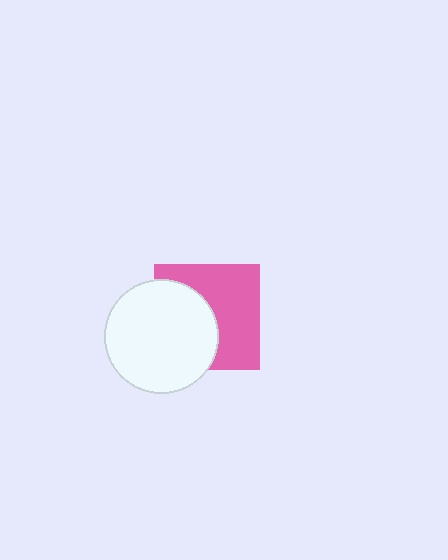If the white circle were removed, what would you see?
You would see the complete pink square.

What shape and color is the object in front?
The object in front is a white circle.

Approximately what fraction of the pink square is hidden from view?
Roughly 45% of the pink square is hidden behind the white circle.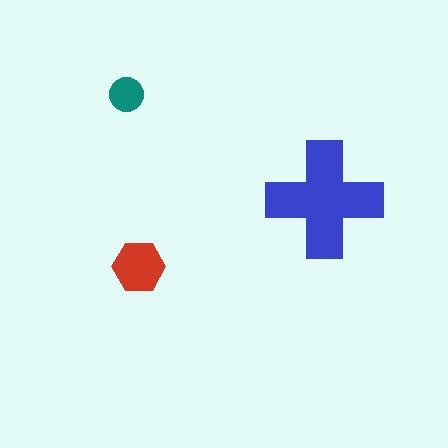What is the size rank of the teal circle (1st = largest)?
3rd.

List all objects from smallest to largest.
The teal circle, the red hexagon, the blue cross.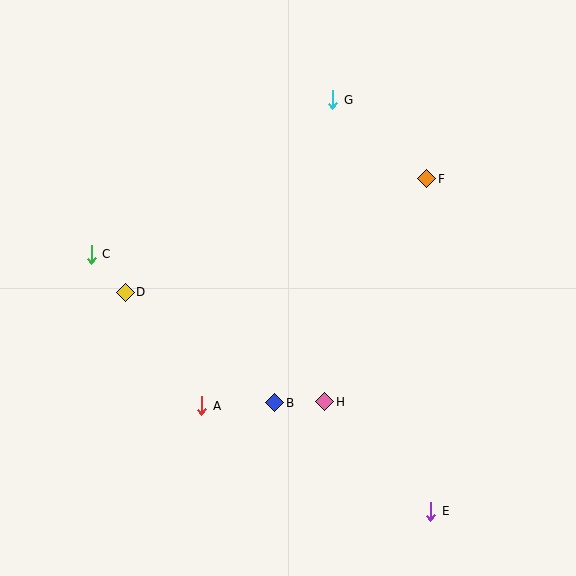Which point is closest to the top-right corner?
Point F is closest to the top-right corner.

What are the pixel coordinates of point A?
Point A is at (202, 406).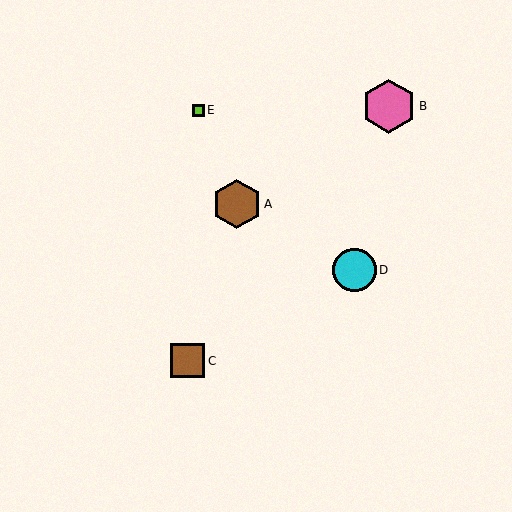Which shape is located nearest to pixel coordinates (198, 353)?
The brown square (labeled C) at (188, 361) is nearest to that location.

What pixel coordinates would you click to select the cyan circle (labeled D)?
Click at (354, 270) to select the cyan circle D.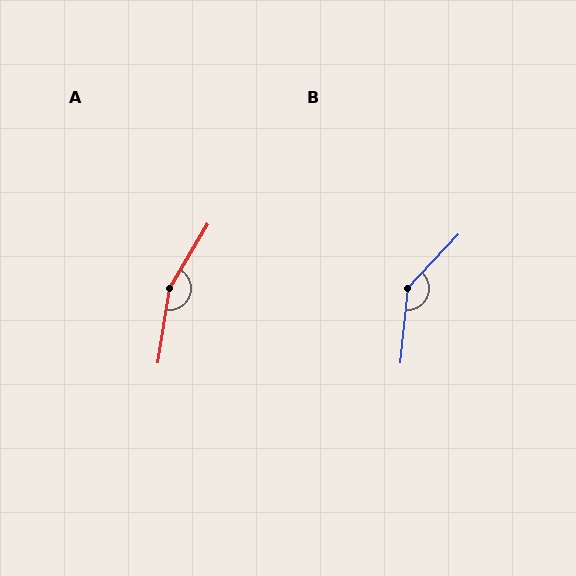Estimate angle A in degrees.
Approximately 158 degrees.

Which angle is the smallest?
B, at approximately 142 degrees.